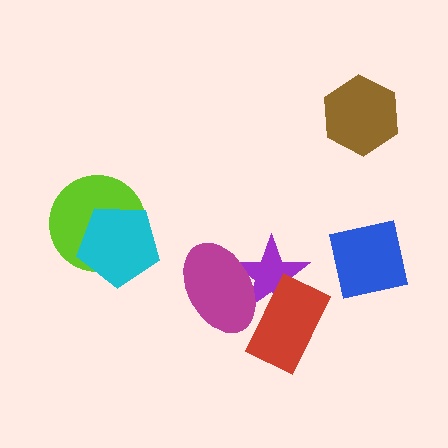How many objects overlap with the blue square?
0 objects overlap with the blue square.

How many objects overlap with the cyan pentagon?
1 object overlaps with the cyan pentagon.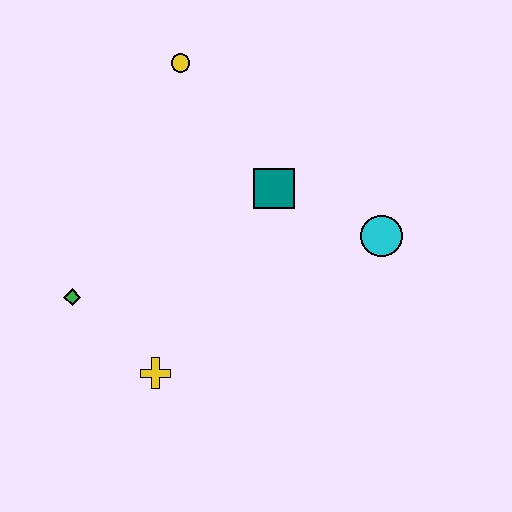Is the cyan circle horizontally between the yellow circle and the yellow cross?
No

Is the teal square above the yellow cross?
Yes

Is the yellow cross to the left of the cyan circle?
Yes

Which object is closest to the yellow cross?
The green diamond is closest to the yellow cross.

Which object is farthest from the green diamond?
The cyan circle is farthest from the green diamond.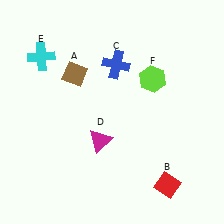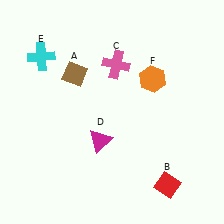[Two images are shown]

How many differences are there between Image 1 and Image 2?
There are 2 differences between the two images.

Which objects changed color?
C changed from blue to pink. F changed from lime to orange.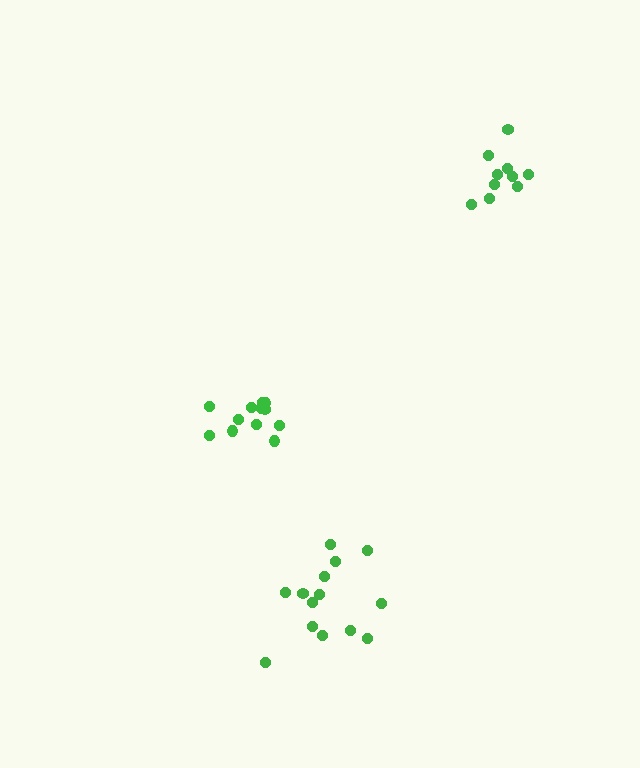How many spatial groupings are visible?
There are 3 spatial groupings.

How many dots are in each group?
Group 1: 12 dots, Group 2: 14 dots, Group 3: 10 dots (36 total).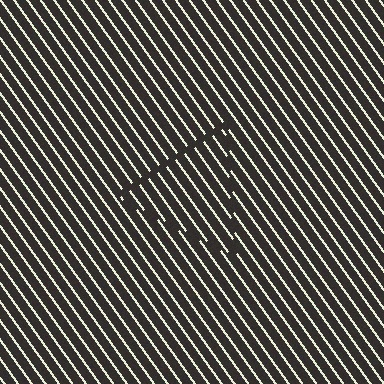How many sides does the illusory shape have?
3 sides — the line-ends trace a triangle.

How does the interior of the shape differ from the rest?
The interior of the shape contains the same grating, shifted by half a period — the contour is defined by the phase discontinuity where line-ends from the inner and outer gratings abut.